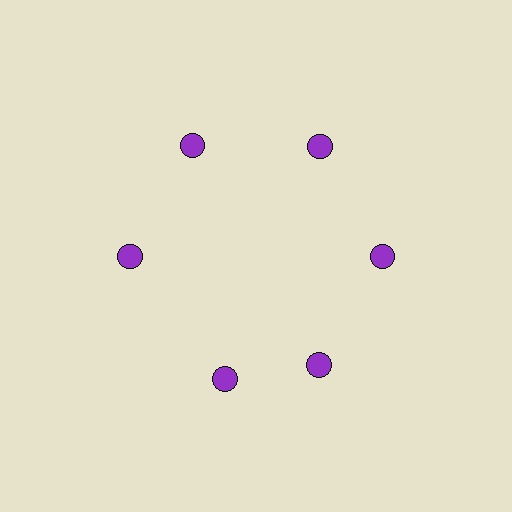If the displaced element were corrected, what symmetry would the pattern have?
It would have 6-fold rotational symmetry — the pattern would map onto itself every 60 degrees.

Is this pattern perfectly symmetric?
No. The 6 purple circles are arranged in a ring, but one element near the 7 o'clock position is rotated out of alignment along the ring, breaking the 6-fold rotational symmetry.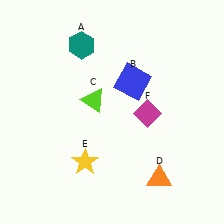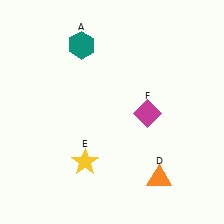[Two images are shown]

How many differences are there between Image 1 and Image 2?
There are 2 differences between the two images.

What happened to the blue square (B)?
The blue square (B) was removed in Image 2. It was in the top-right area of Image 1.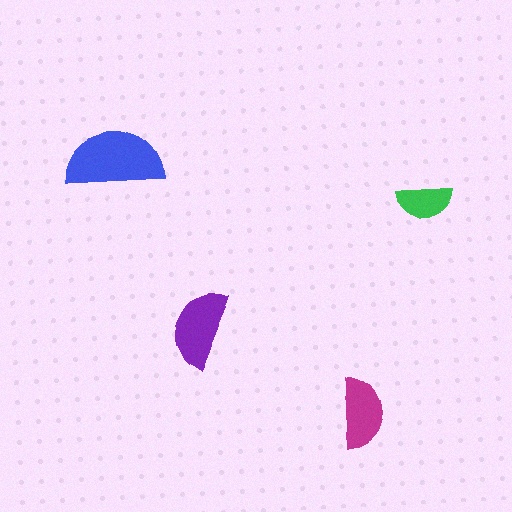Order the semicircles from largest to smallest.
the blue one, the purple one, the magenta one, the green one.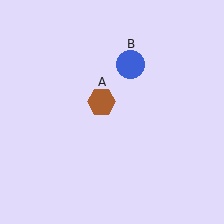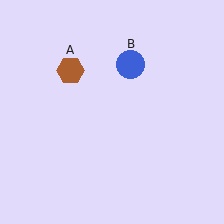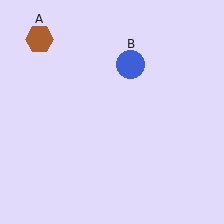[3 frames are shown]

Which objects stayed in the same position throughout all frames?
Blue circle (object B) remained stationary.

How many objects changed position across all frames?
1 object changed position: brown hexagon (object A).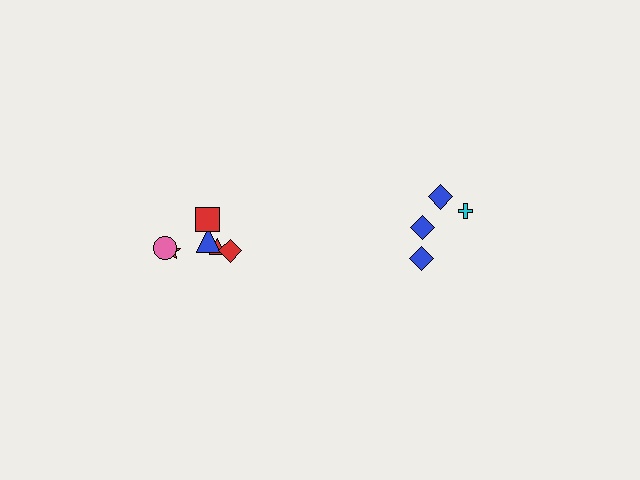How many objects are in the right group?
There are 4 objects.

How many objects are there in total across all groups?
There are 10 objects.